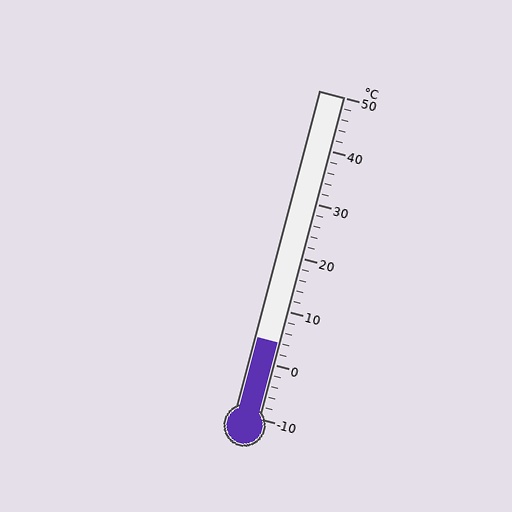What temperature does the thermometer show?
The thermometer shows approximately 4°C.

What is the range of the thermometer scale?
The thermometer scale ranges from -10°C to 50°C.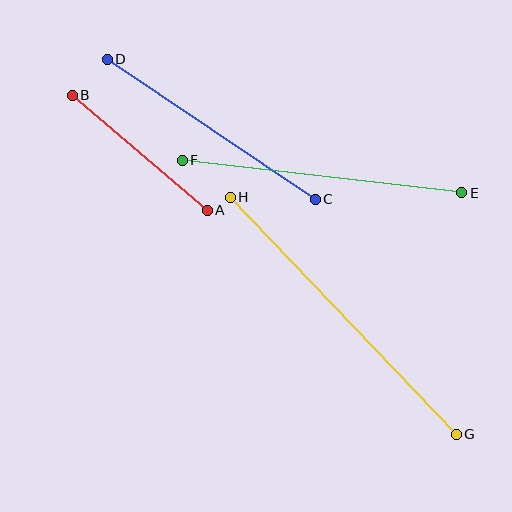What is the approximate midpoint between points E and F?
The midpoint is at approximately (322, 176) pixels.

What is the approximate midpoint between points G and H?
The midpoint is at approximately (343, 316) pixels.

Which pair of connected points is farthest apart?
Points G and H are farthest apart.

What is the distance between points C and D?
The distance is approximately 251 pixels.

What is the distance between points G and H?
The distance is approximately 328 pixels.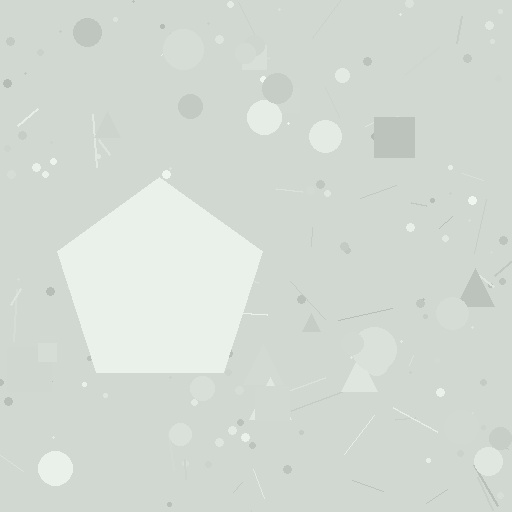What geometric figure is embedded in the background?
A pentagon is embedded in the background.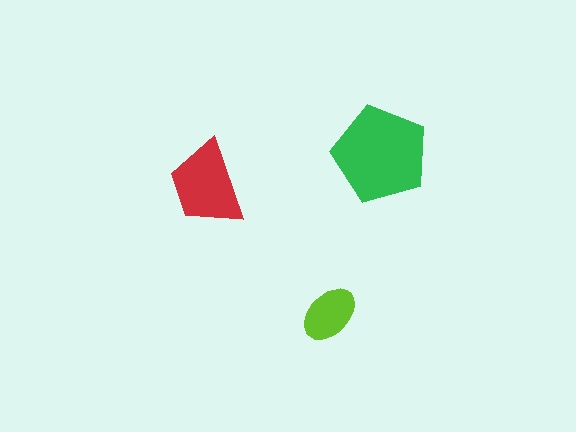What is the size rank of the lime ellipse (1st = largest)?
3rd.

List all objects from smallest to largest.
The lime ellipse, the red trapezoid, the green pentagon.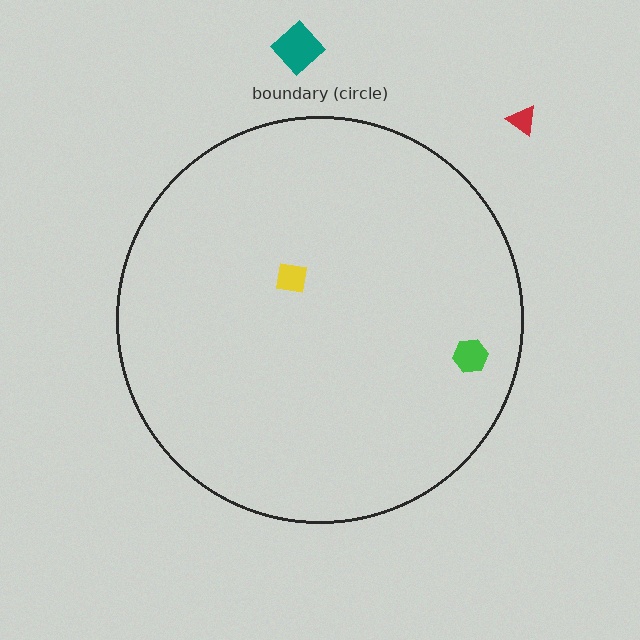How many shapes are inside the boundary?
2 inside, 2 outside.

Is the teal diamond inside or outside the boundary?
Outside.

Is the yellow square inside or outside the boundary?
Inside.